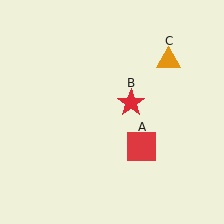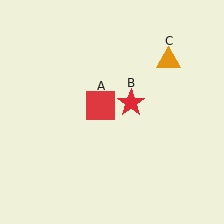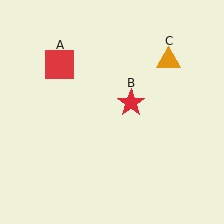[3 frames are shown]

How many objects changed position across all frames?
1 object changed position: red square (object A).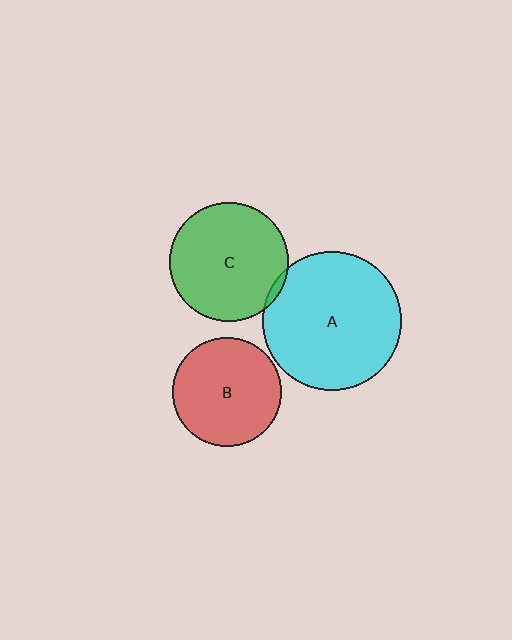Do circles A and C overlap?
Yes.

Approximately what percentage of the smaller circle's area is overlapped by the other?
Approximately 5%.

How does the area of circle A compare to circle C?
Approximately 1.4 times.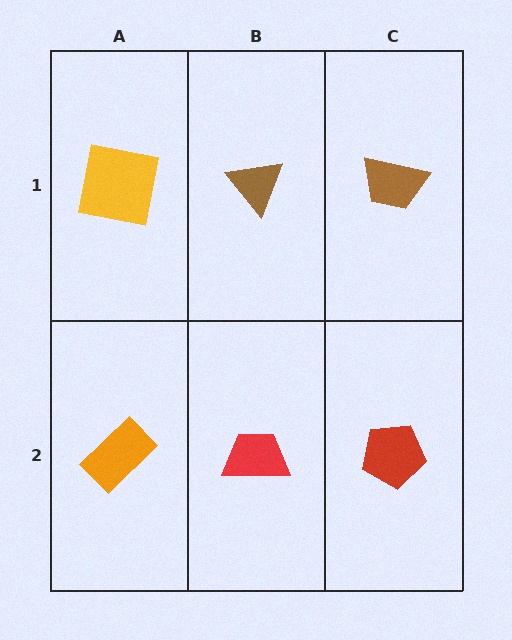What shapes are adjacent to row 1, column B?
A red trapezoid (row 2, column B), a yellow square (row 1, column A), a brown trapezoid (row 1, column C).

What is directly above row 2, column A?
A yellow square.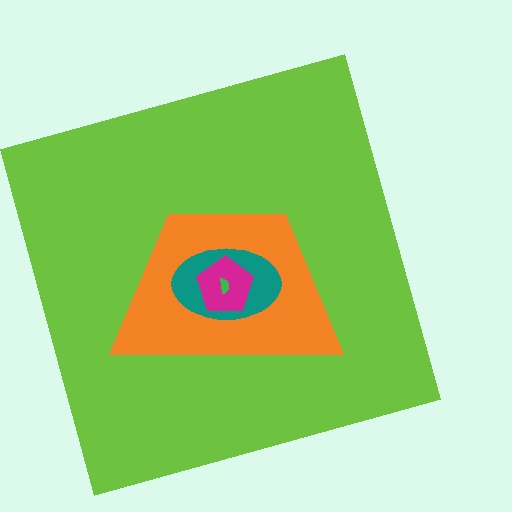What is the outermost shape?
The lime square.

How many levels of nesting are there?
5.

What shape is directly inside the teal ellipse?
The magenta pentagon.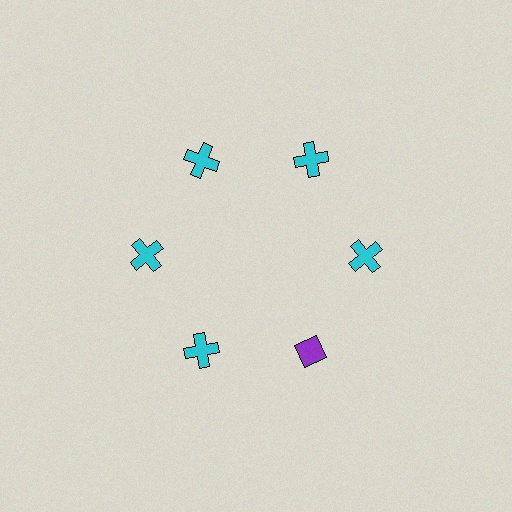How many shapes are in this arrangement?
There are 6 shapes arranged in a ring pattern.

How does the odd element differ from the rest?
It differs in both color (purple instead of cyan) and shape (diamond instead of cross).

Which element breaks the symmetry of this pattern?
The purple diamond at roughly the 5 o'clock position breaks the symmetry. All other shapes are cyan crosses.